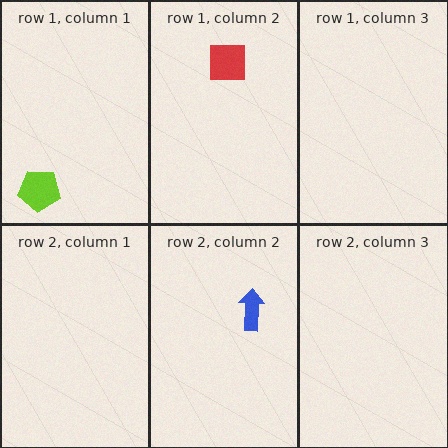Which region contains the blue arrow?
The row 2, column 2 region.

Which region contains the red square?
The row 1, column 2 region.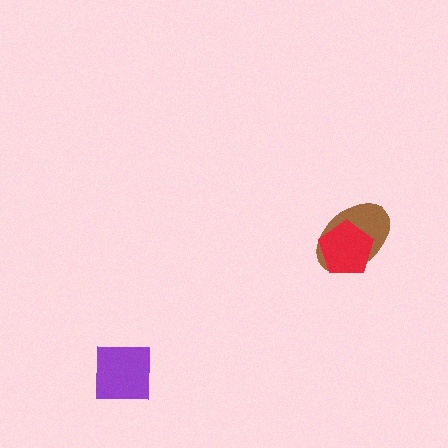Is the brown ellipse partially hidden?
Yes, it is partially covered by another shape.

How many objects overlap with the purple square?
0 objects overlap with the purple square.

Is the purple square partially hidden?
No, no other shape covers it.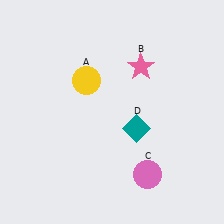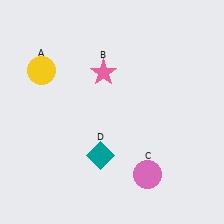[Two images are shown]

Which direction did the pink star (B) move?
The pink star (B) moved left.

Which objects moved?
The objects that moved are: the yellow circle (A), the pink star (B), the teal diamond (D).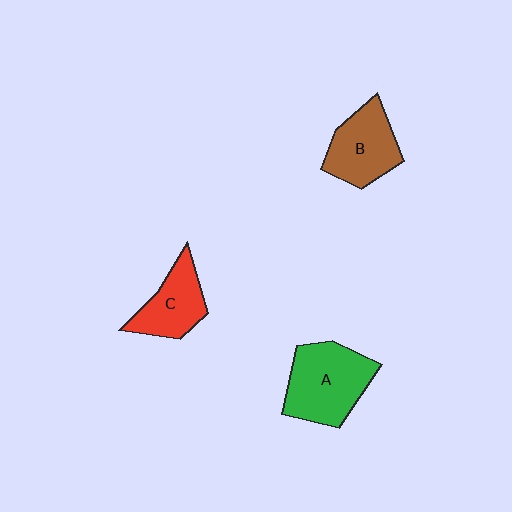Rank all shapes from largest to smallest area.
From largest to smallest: A (green), B (brown), C (red).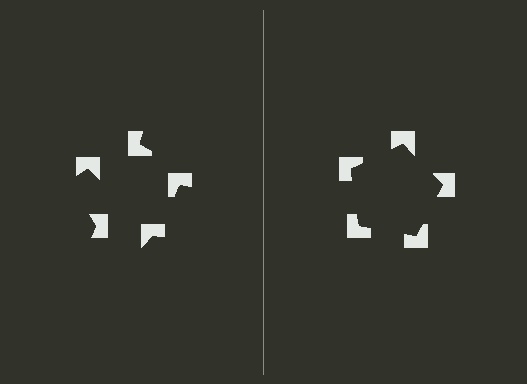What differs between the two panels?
The notched squares are positioned identically on both sides; only the wedge orientations differ. On the right they align to a pentagon; on the left they are misaligned.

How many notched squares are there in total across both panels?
10 — 5 on each side.